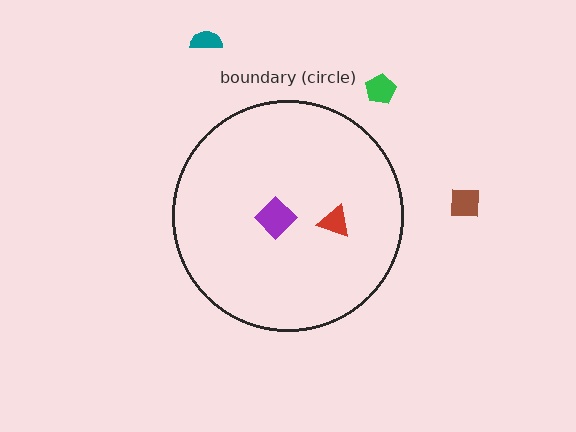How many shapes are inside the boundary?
2 inside, 3 outside.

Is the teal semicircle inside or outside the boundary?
Outside.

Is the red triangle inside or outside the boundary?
Inside.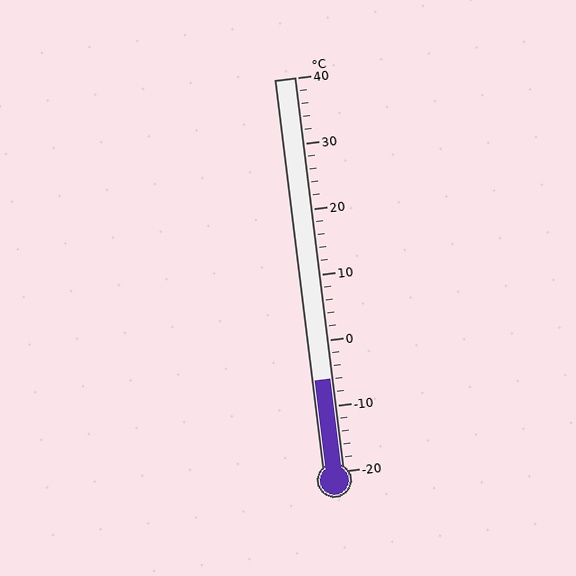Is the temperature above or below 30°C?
The temperature is below 30°C.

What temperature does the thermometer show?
The thermometer shows approximately -6°C.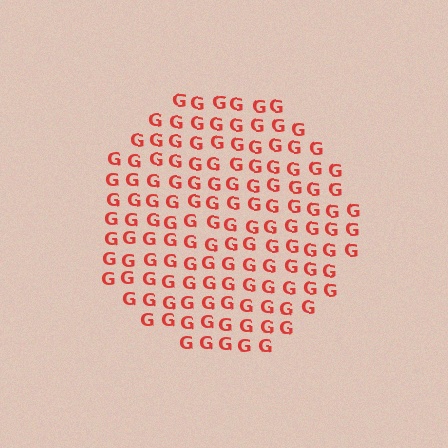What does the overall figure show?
The overall figure shows a circle.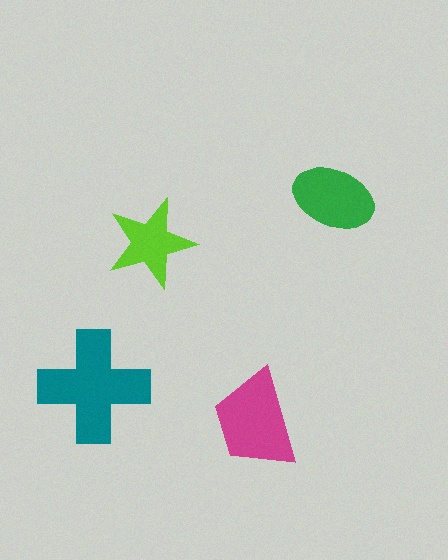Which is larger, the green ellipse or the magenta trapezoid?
The magenta trapezoid.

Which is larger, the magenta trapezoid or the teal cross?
The teal cross.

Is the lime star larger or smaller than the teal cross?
Smaller.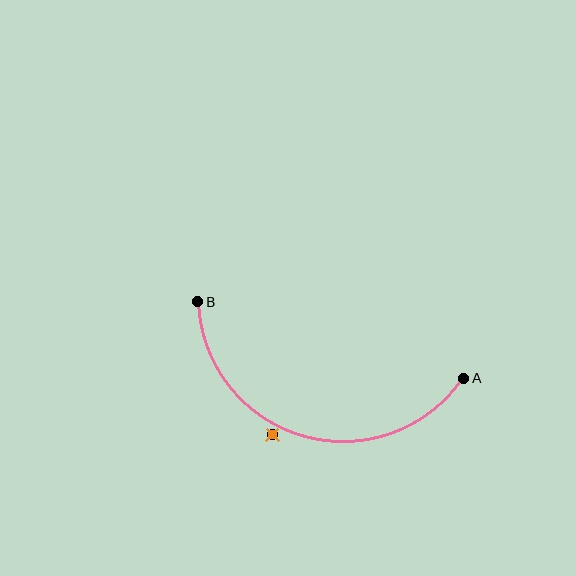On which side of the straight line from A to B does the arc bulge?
The arc bulges below the straight line connecting A and B.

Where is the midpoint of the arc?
The arc midpoint is the point on the curve farthest from the straight line joining A and B. It sits below that line.